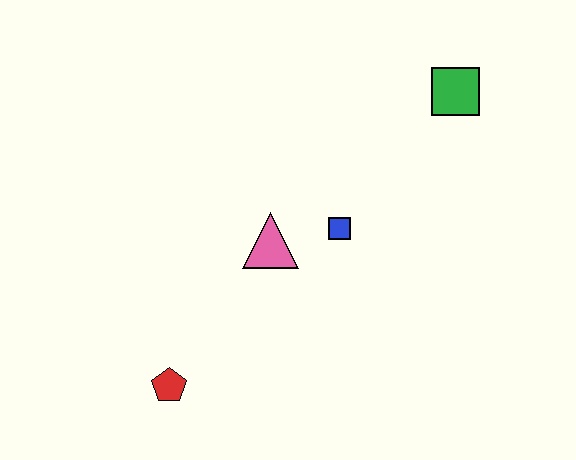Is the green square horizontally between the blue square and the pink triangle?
No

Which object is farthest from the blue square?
The red pentagon is farthest from the blue square.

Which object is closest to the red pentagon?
The pink triangle is closest to the red pentagon.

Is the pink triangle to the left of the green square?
Yes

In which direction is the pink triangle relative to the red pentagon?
The pink triangle is above the red pentagon.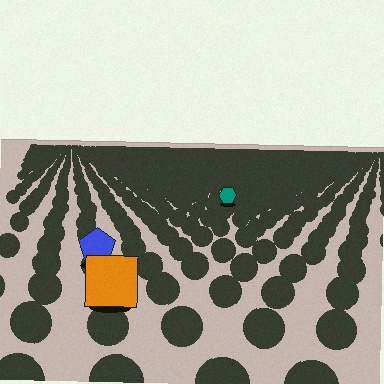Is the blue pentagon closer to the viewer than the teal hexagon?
Yes. The blue pentagon is closer — you can tell from the texture gradient: the ground texture is coarser near it.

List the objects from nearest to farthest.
From nearest to farthest: the orange square, the blue pentagon, the teal hexagon.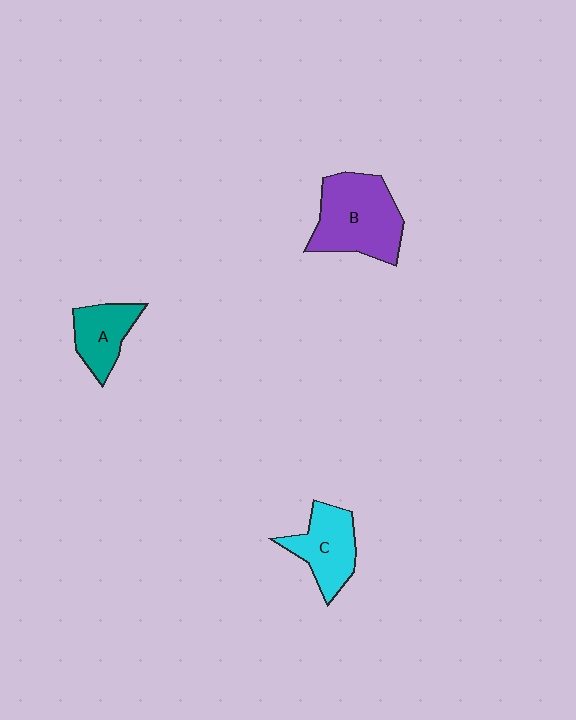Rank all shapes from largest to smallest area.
From largest to smallest: B (purple), C (cyan), A (teal).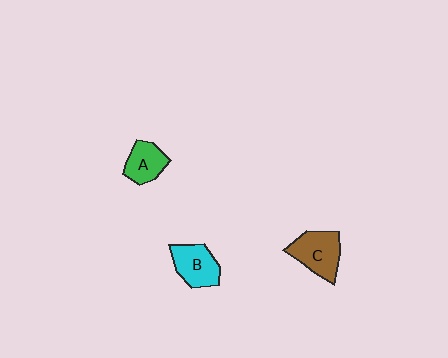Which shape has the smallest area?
Shape A (green).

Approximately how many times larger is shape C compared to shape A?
Approximately 1.4 times.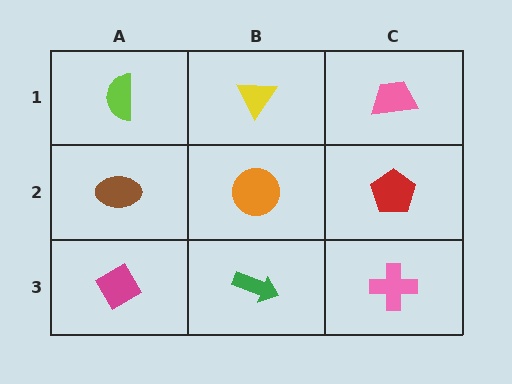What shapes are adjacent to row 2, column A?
A lime semicircle (row 1, column A), a magenta diamond (row 3, column A), an orange circle (row 2, column B).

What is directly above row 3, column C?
A red pentagon.